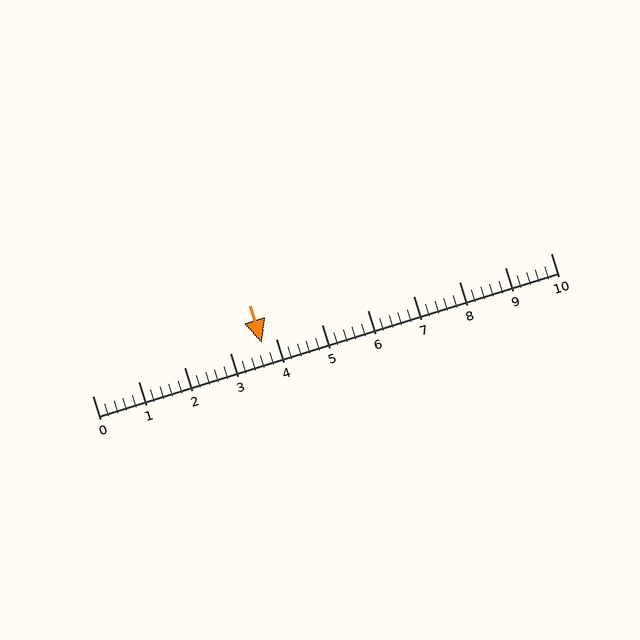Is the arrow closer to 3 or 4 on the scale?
The arrow is closer to 4.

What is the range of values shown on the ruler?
The ruler shows values from 0 to 10.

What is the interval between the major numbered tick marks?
The major tick marks are spaced 1 units apart.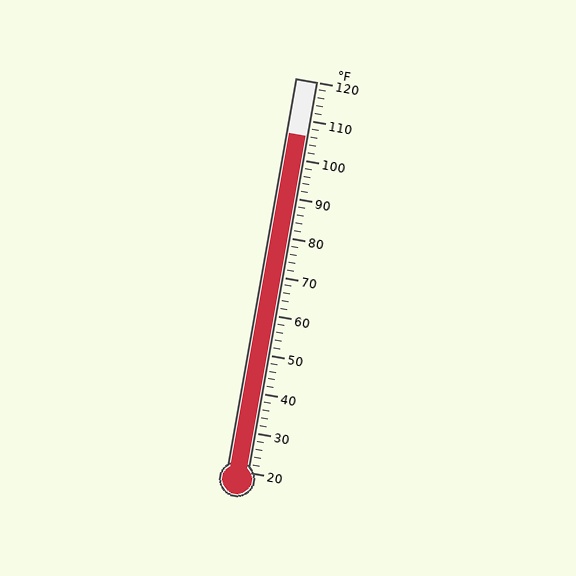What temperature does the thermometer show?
The thermometer shows approximately 106°F.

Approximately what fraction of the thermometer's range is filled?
The thermometer is filled to approximately 85% of its range.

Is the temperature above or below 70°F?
The temperature is above 70°F.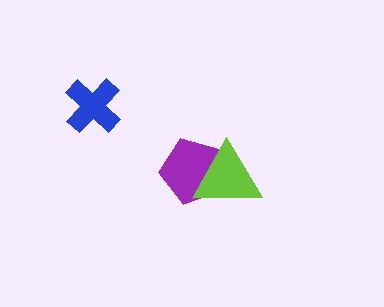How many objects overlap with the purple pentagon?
1 object overlaps with the purple pentagon.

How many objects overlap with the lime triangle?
1 object overlaps with the lime triangle.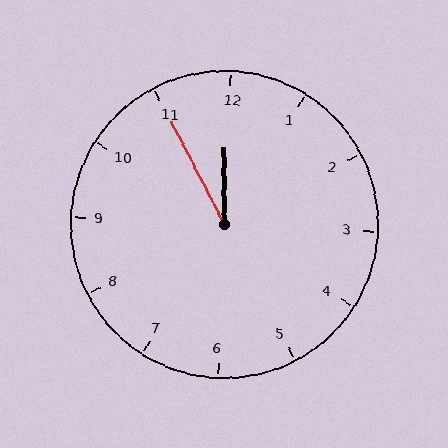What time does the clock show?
11:55.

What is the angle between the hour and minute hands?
Approximately 28 degrees.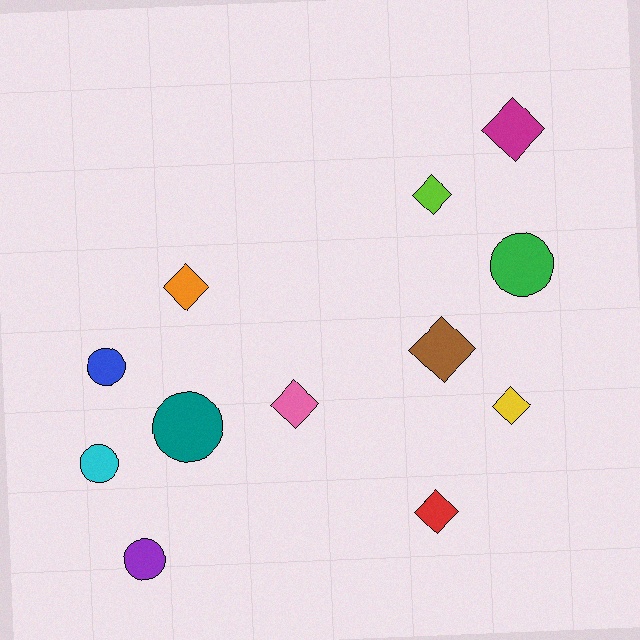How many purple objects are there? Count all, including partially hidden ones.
There is 1 purple object.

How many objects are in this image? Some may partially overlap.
There are 12 objects.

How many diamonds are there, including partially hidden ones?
There are 7 diamonds.